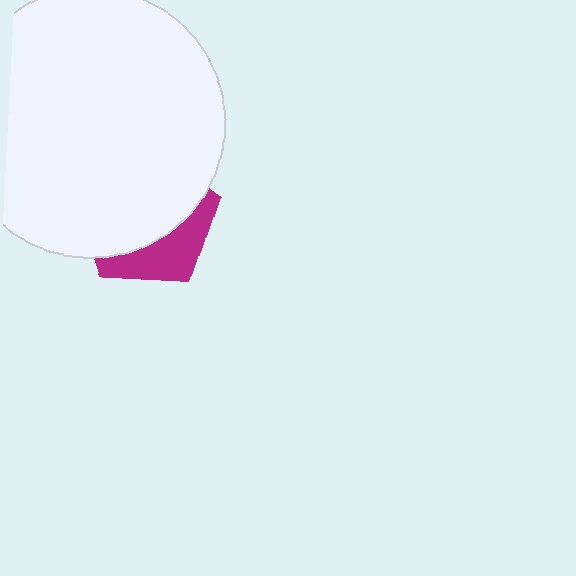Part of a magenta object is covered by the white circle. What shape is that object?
It is a pentagon.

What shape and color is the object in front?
The object in front is a white circle.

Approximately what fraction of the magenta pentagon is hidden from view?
Roughly 67% of the magenta pentagon is hidden behind the white circle.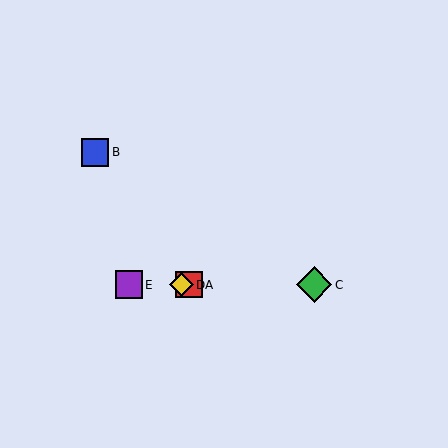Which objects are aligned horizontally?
Objects A, C, D, E are aligned horizontally.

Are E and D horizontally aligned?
Yes, both are at y≈285.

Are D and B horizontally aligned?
No, D is at y≈285 and B is at y≈152.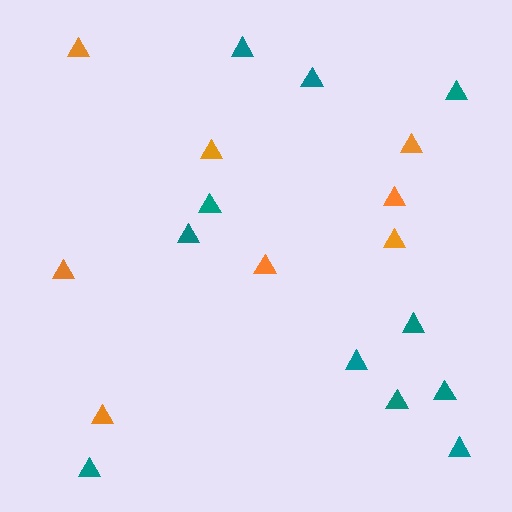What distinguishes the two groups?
There are 2 groups: one group of teal triangles (11) and one group of orange triangles (8).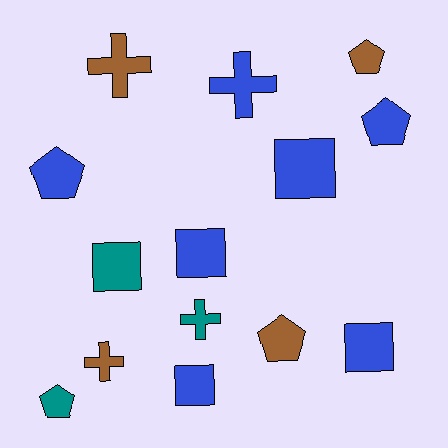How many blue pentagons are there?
There are 2 blue pentagons.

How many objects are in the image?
There are 14 objects.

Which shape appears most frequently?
Pentagon, with 5 objects.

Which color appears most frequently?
Blue, with 7 objects.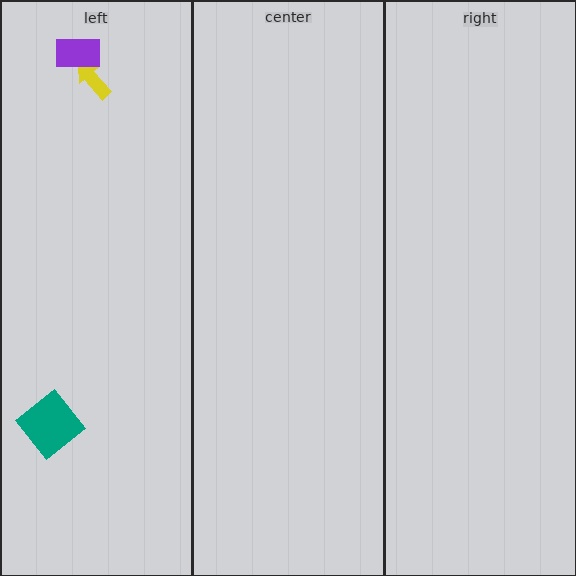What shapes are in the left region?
The yellow arrow, the teal diamond, the purple rectangle.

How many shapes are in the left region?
3.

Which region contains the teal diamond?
The left region.